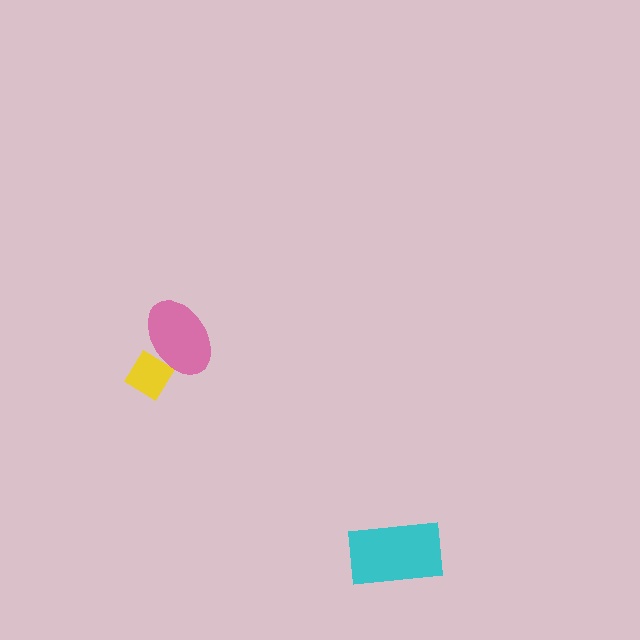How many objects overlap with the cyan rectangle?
0 objects overlap with the cyan rectangle.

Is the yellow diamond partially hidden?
Yes, it is partially covered by another shape.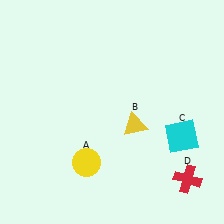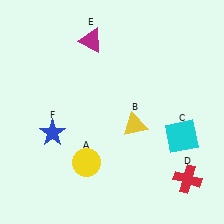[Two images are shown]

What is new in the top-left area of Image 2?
A magenta triangle (E) was added in the top-left area of Image 2.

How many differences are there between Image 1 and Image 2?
There are 2 differences between the two images.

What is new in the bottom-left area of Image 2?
A blue star (F) was added in the bottom-left area of Image 2.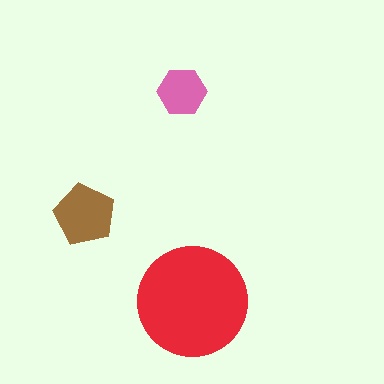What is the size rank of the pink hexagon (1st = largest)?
3rd.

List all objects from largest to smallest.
The red circle, the brown pentagon, the pink hexagon.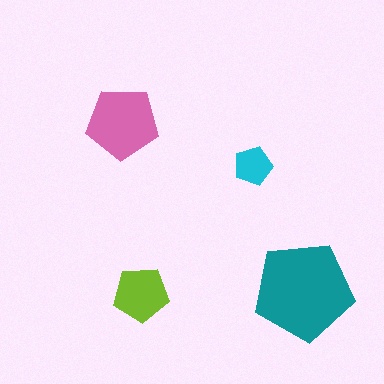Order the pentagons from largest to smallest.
the teal one, the pink one, the lime one, the cyan one.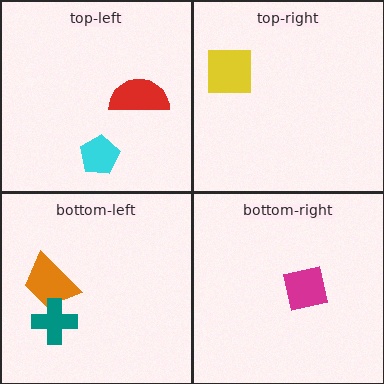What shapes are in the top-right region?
The yellow square.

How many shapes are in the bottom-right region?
1.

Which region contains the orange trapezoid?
The bottom-left region.